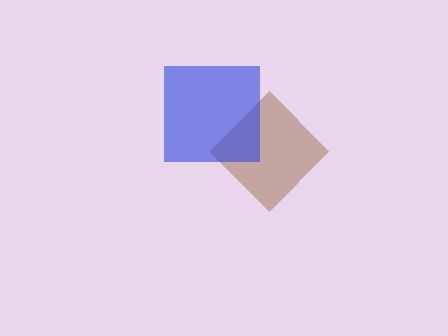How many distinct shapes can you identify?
There are 2 distinct shapes: a brown diamond, a blue square.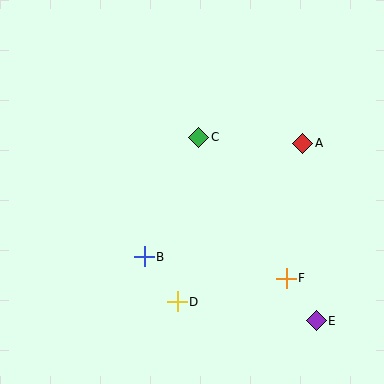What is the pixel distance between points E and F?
The distance between E and F is 52 pixels.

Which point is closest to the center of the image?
Point C at (199, 137) is closest to the center.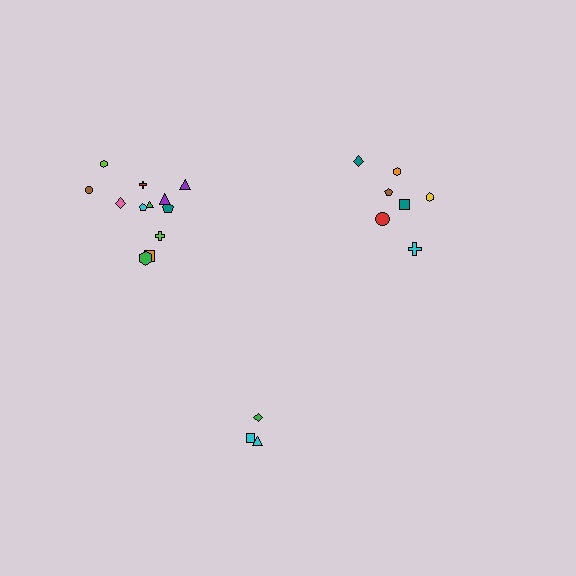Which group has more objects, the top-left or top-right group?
The top-left group.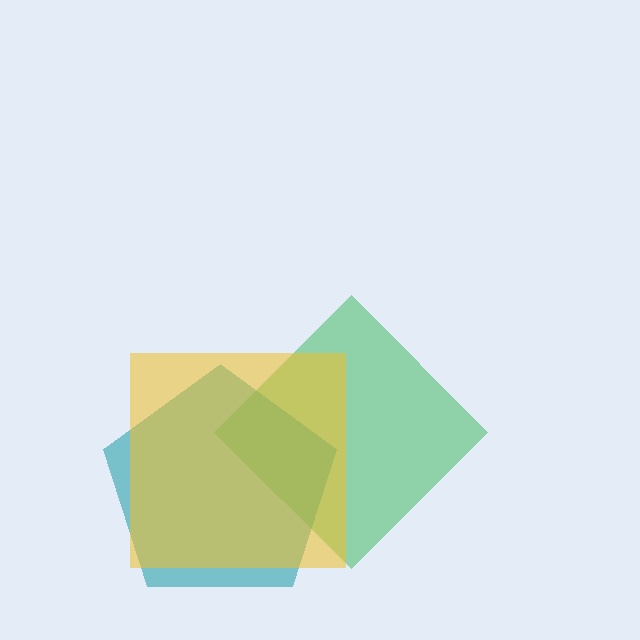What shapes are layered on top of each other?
The layered shapes are: a green diamond, a teal pentagon, a yellow square.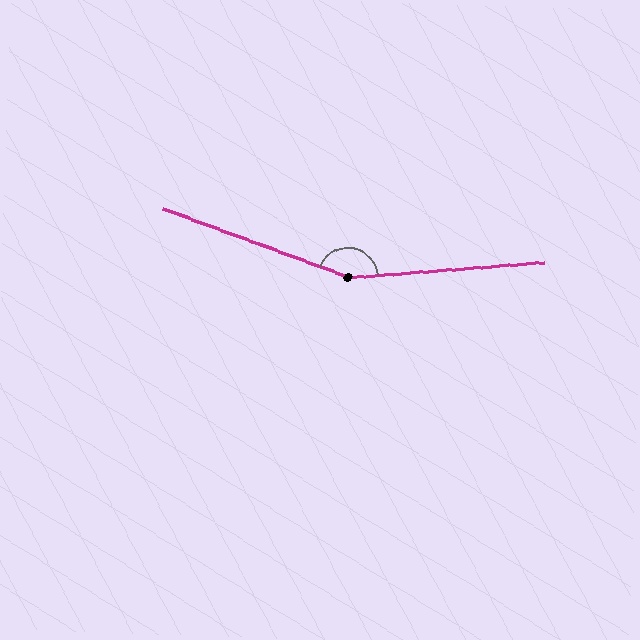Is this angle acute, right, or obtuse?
It is obtuse.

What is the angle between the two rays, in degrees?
Approximately 155 degrees.